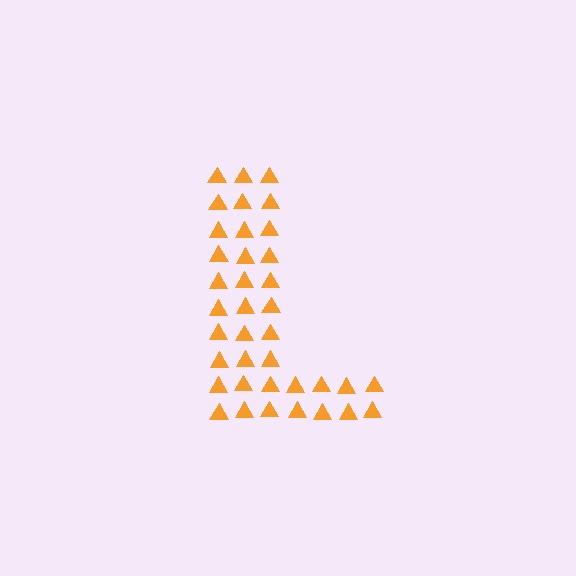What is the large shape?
The large shape is the letter L.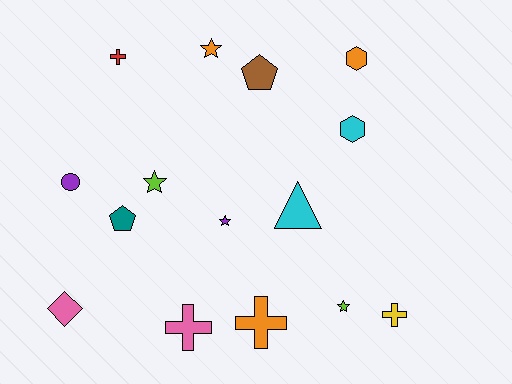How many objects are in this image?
There are 15 objects.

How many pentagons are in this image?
There are 2 pentagons.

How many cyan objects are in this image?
There are 2 cyan objects.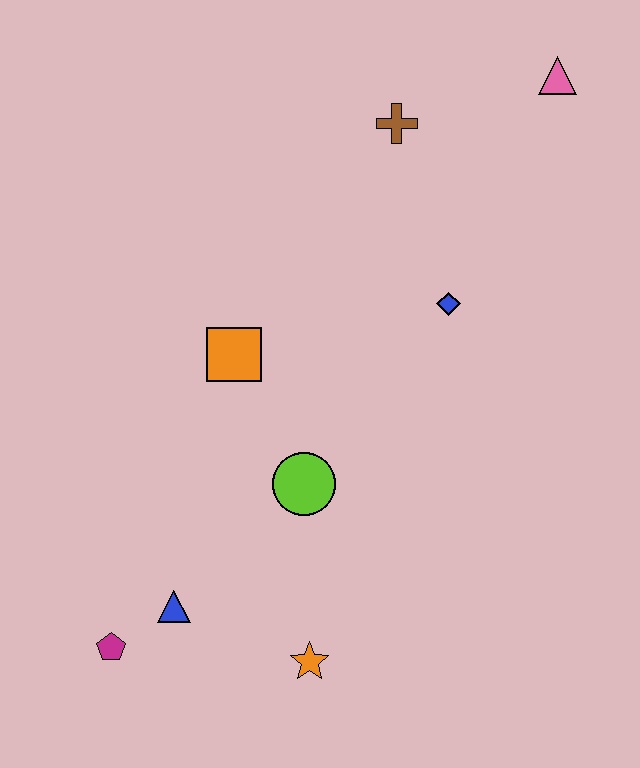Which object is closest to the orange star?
The blue triangle is closest to the orange star.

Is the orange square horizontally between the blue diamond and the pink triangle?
No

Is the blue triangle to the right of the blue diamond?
No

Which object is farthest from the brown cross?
The magenta pentagon is farthest from the brown cross.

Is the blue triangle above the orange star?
Yes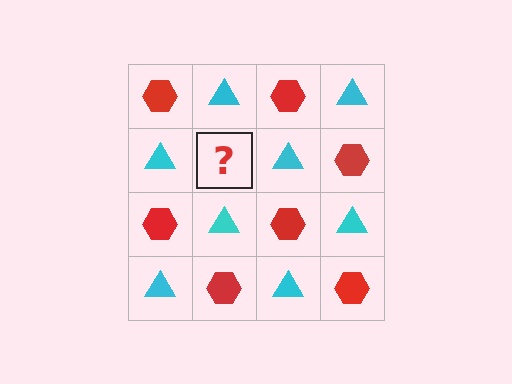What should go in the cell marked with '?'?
The missing cell should contain a red hexagon.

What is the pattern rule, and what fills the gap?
The rule is that it alternates red hexagon and cyan triangle in a checkerboard pattern. The gap should be filled with a red hexagon.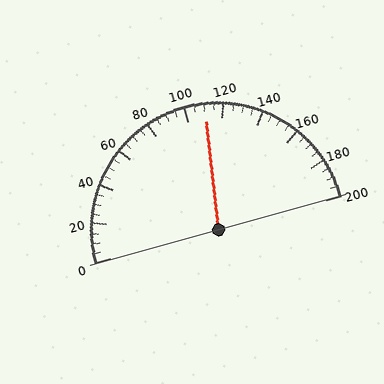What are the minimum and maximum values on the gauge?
The gauge ranges from 0 to 200.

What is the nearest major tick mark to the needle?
The nearest major tick mark is 120.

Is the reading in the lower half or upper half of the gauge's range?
The reading is in the upper half of the range (0 to 200).